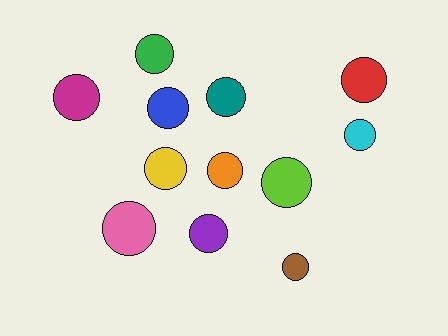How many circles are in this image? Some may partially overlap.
There are 12 circles.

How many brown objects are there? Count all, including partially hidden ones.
There is 1 brown object.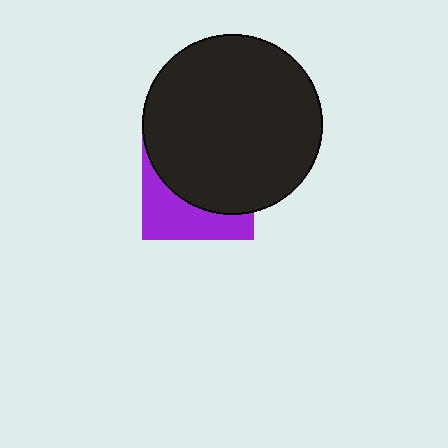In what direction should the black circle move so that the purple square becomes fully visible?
The black circle should move up. That is the shortest direction to clear the overlap and leave the purple square fully visible.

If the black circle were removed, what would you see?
You would see the complete purple square.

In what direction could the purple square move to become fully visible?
The purple square could move down. That would shift it out from behind the black circle entirely.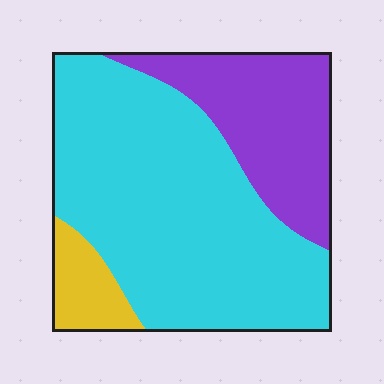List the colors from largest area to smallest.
From largest to smallest: cyan, purple, yellow.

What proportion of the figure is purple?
Purple takes up about one quarter (1/4) of the figure.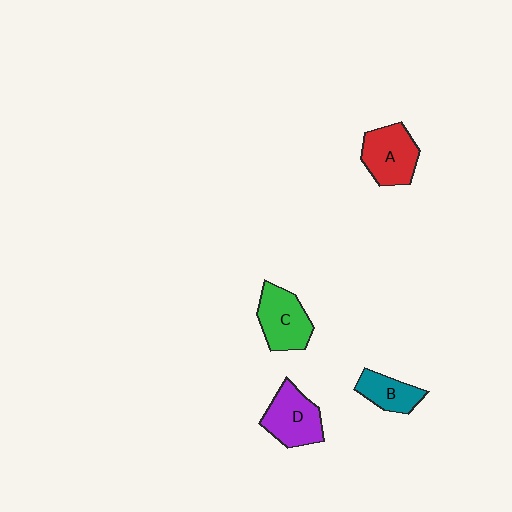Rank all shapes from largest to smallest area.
From largest to smallest: A (red), C (green), D (purple), B (teal).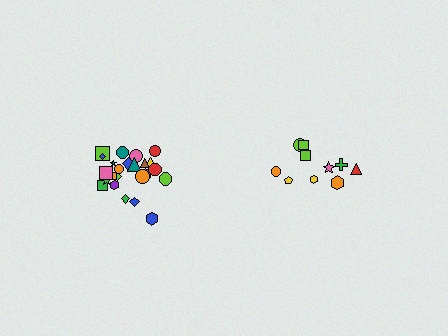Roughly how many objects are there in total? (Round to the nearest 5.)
Roughly 35 objects in total.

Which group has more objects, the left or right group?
The left group.